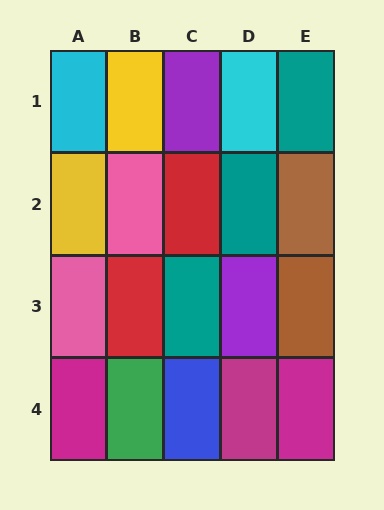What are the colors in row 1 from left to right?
Cyan, yellow, purple, cyan, teal.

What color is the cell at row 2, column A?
Yellow.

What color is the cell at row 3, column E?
Brown.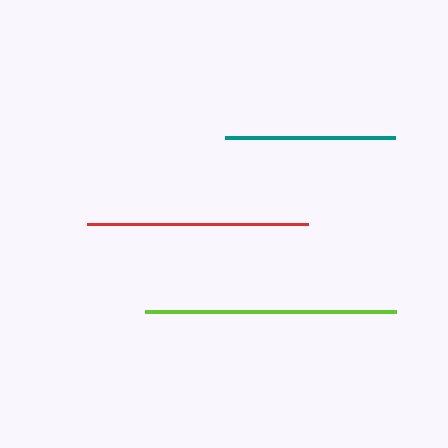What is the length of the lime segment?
The lime segment is approximately 250 pixels long.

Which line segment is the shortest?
The teal line is the shortest at approximately 170 pixels.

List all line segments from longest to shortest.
From longest to shortest: lime, red, teal.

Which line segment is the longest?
The lime line is the longest at approximately 250 pixels.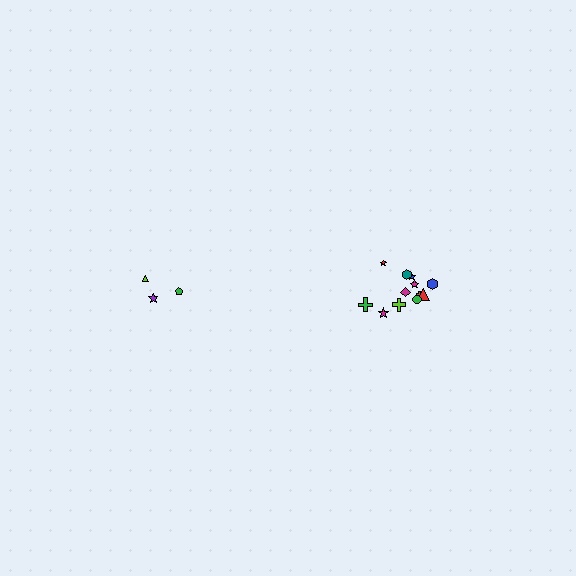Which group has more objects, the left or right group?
The right group.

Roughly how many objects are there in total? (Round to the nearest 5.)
Roughly 15 objects in total.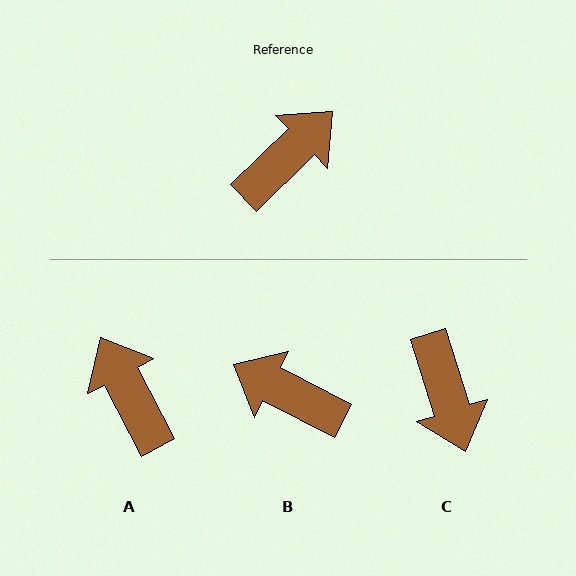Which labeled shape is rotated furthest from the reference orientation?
C, about 117 degrees away.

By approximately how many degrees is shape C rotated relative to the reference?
Approximately 117 degrees clockwise.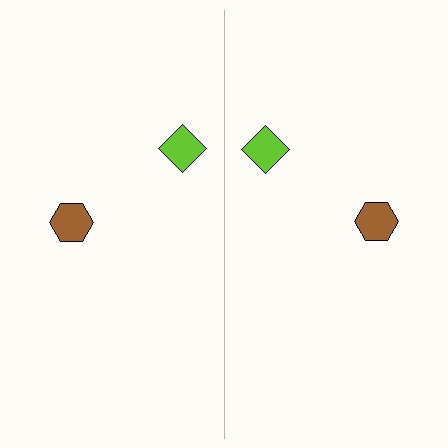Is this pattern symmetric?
Yes, this pattern has bilateral (reflection) symmetry.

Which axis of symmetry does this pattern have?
The pattern has a vertical axis of symmetry running through the center of the image.